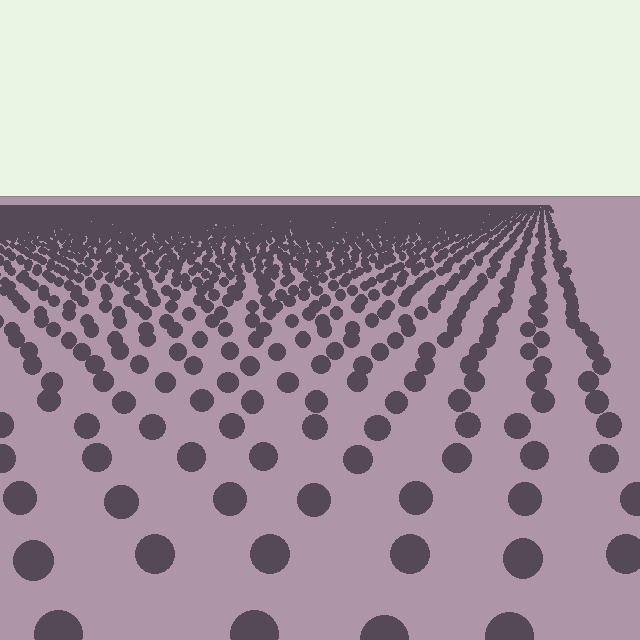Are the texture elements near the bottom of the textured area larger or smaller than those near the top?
Larger. Near the bottom, elements are closer to the viewer and appear at a bigger on-screen size.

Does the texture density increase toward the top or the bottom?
Density increases toward the top.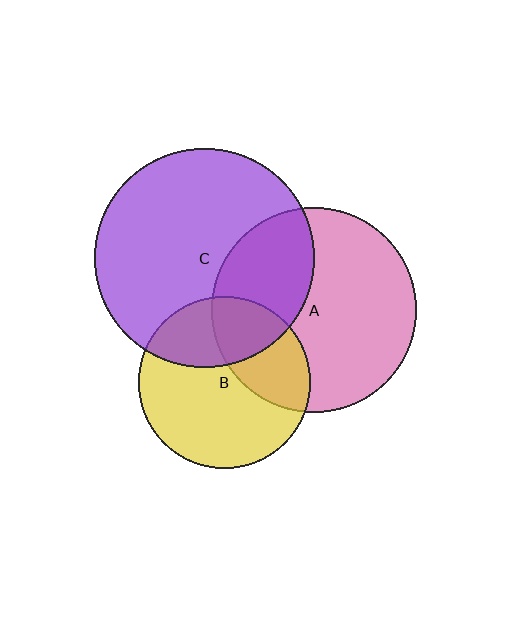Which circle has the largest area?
Circle C (purple).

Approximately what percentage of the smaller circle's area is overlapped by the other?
Approximately 35%.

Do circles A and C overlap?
Yes.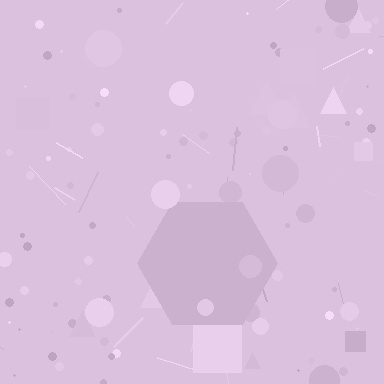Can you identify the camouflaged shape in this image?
The camouflaged shape is a hexagon.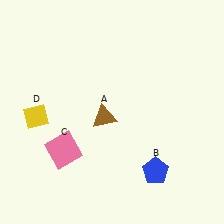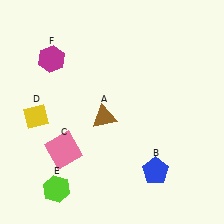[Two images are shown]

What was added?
A lime hexagon (E), a magenta hexagon (F) were added in Image 2.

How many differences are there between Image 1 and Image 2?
There are 2 differences between the two images.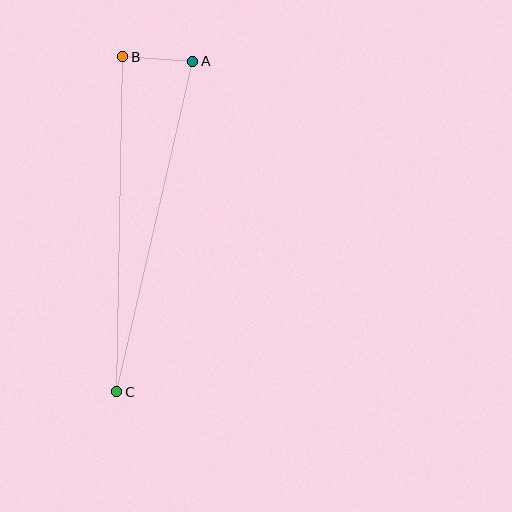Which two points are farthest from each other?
Points A and C are farthest from each other.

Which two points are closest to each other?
Points A and B are closest to each other.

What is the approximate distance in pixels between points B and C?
The distance between B and C is approximately 335 pixels.